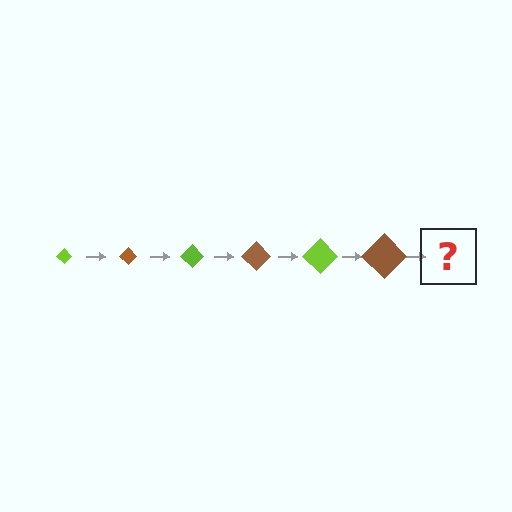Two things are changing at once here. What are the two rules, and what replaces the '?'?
The two rules are that the diamond grows larger each step and the color cycles through lime and brown. The '?' should be a lime diamond, larger than the previous one.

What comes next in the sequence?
The next element should be a lime diamond, larger than the previous one.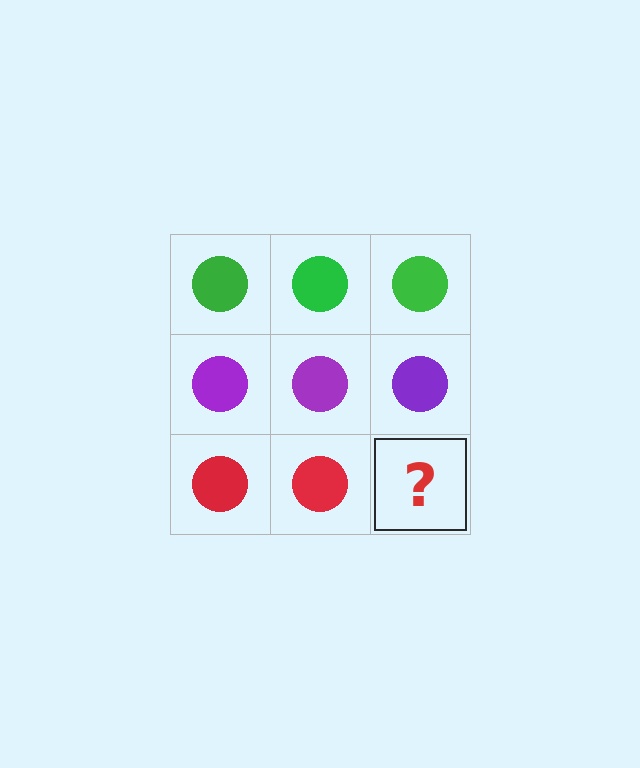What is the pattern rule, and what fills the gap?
The rule is that each row has a consistent color. The gap should be filled with a red circle.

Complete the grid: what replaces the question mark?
The question mark should be replaced with a red circle.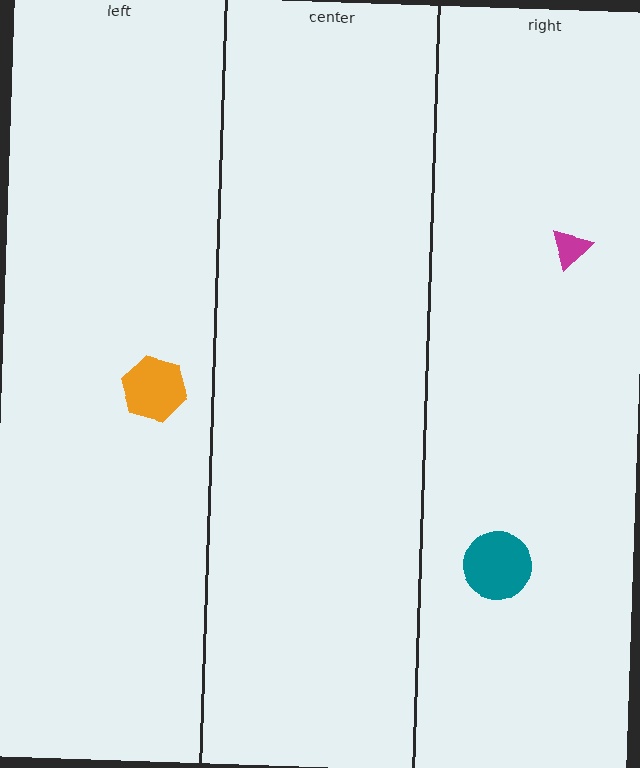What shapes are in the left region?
The orange hexagon.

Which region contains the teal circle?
The right region.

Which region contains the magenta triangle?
The right region.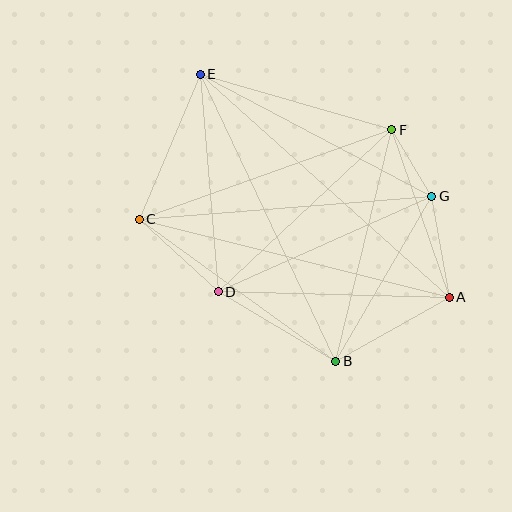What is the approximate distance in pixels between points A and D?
The distance between A and D is approximately 231 pixels.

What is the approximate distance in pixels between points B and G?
The distance between B and G is approximately 191 pixels.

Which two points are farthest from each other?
Points A and E are farthest from each other.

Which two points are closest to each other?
Points F and G are closest to each other.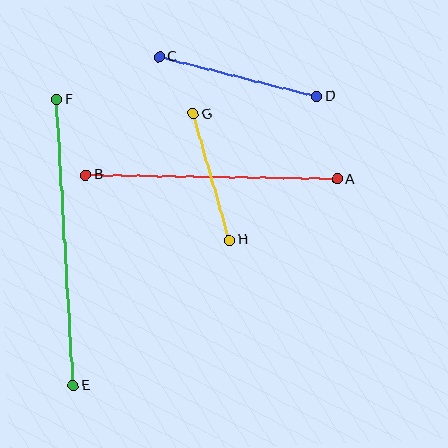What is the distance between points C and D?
The distance is approximately 162 pixels.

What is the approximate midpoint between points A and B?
The midpoint is at approximately (212, 177) pixels.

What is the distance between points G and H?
The distance is approximately 132 pixels.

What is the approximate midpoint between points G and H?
The midpoint is at approximately (211, 177) pixels.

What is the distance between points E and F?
The distance is approximately 287 pixels.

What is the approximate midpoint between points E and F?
The midpoint is at approximately (65, 243) pixels.